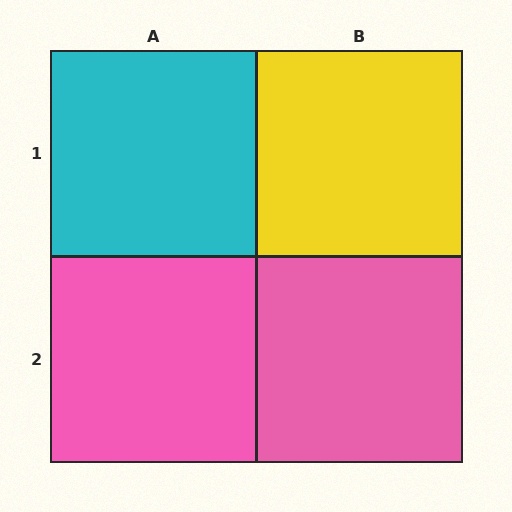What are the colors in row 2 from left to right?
Pink, pink.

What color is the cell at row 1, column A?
Cyan.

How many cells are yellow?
1 cell is yellow.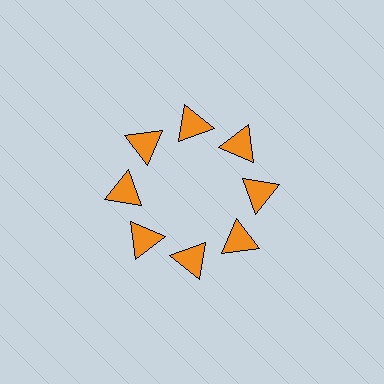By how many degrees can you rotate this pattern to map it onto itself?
The pattern maps onto itself every 45 degrees of rotation.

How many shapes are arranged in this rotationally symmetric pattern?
There are 8 shapes, arranged in 8 groups of 1.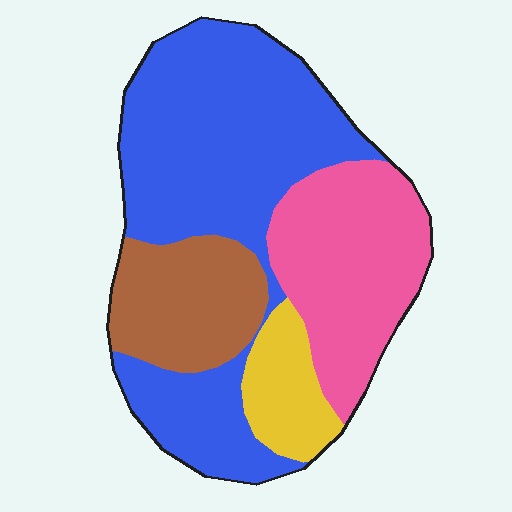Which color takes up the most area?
Blue, at roughly 50%.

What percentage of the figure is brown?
Brown takes up about one sixth (1/6) of the figure.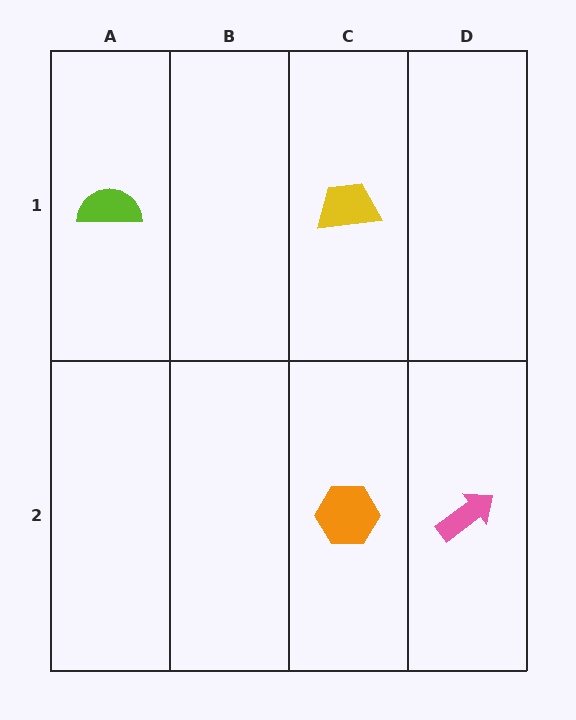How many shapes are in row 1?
2 shapes.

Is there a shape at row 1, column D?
No, that cell is empty.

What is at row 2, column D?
A pink arrow.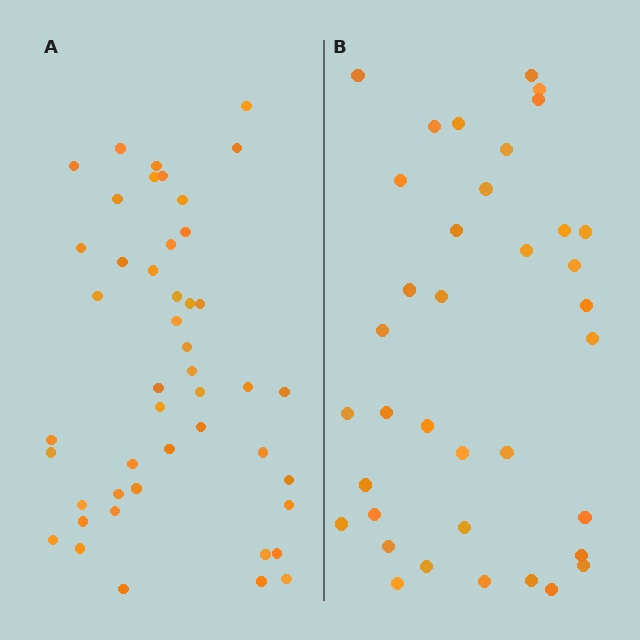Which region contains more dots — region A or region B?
Region A (the left region) has more dots.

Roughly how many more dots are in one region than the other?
Region A has roughly 8 or so more dots than region B.